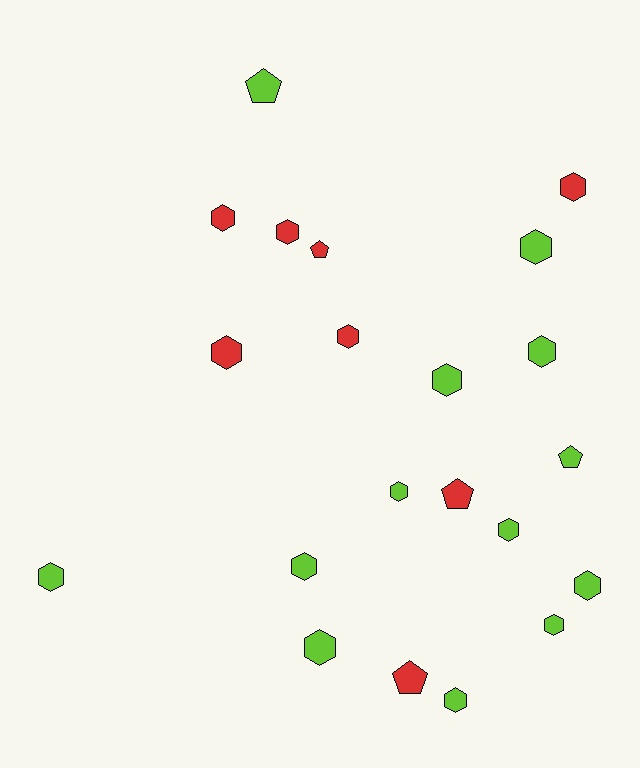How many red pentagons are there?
There are 3 red pentagons.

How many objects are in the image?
There are 21 objects.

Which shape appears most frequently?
Hexagon, with 16 objects.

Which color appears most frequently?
Lime, with 13 objects.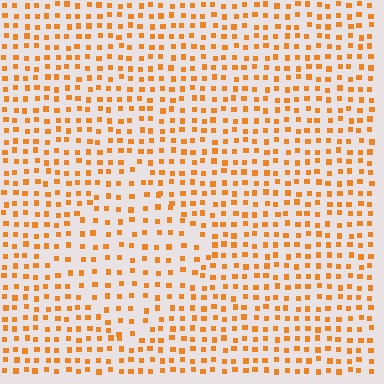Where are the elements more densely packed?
The elements are more densely packed outside the diamond boundary.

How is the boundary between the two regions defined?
The boundary is defined by a change in element density (approximately 1.5x ratio). All elements are the same color, size, and shape.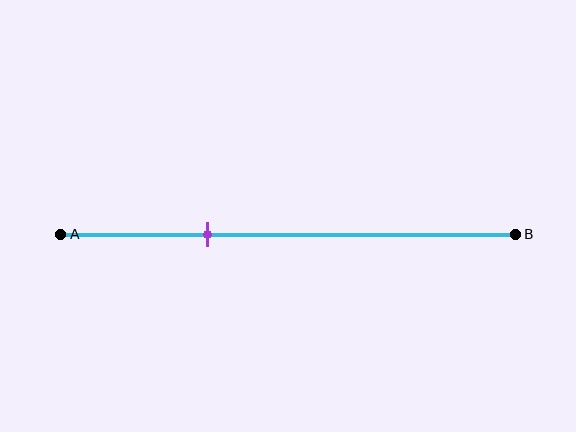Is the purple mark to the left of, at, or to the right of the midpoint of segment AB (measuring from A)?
The purple mark is to the left of the midpoint of segment AB.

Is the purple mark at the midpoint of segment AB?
No, the mark is at about 30% from A, not at the 50% midpoint.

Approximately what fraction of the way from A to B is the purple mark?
The purple mark is approximately 30% of the way from A to B.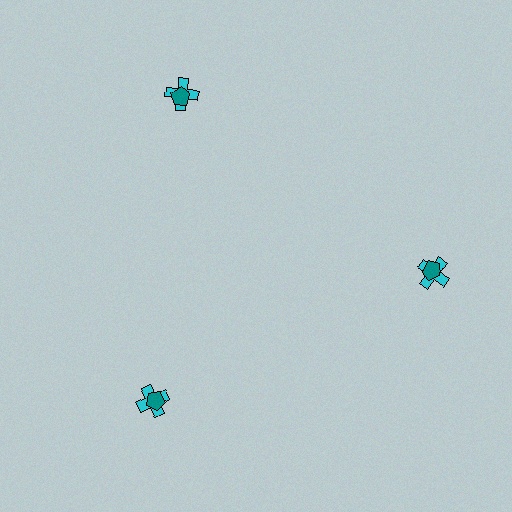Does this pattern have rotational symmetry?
Yes, this pattern has 3-fold rotational symmetry. It looks the same after rotating 120 degrees around the center.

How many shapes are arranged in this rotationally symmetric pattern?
There are 6 shapes, arranged in 3 groups of 2.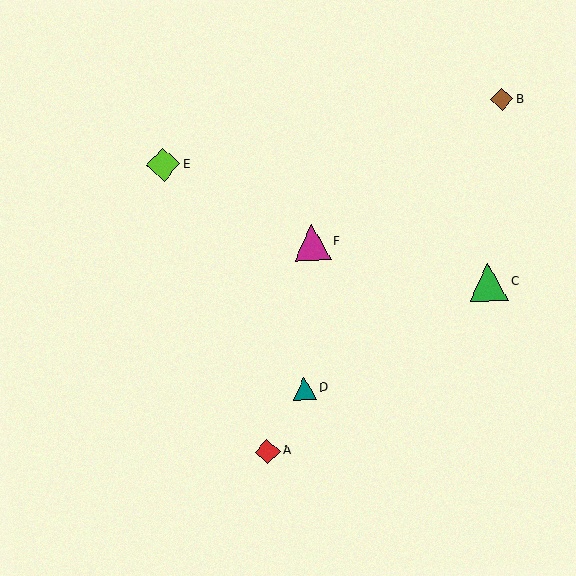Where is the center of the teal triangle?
The center of the teal triangle is at (304, 389).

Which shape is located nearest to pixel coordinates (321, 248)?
The magenta triangle (labeled F) at (312, 242) is nearest to that location.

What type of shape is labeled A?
Shape A is a red diamond.